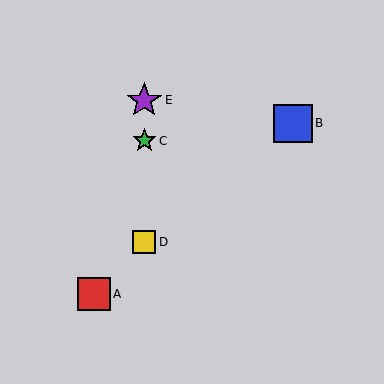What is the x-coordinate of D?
Object D is at x≈144.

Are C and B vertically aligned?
No, C is at x≈144 and B is at x≈293.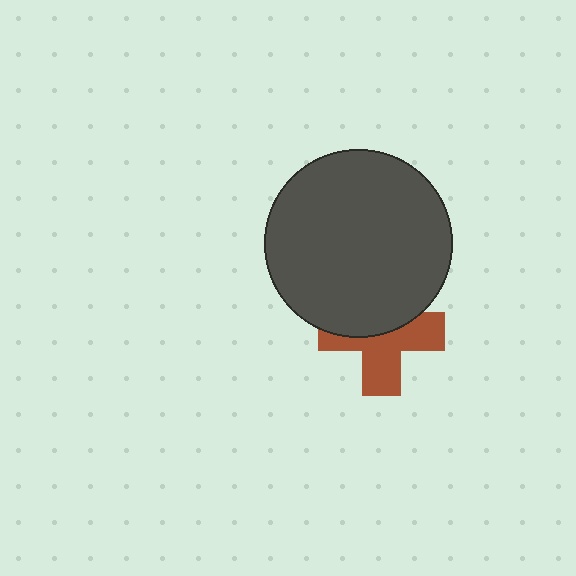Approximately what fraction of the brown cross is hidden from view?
Roughly 45% of the brown cross is hidden behind the dark gray circle.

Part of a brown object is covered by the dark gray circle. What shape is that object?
It is a cross.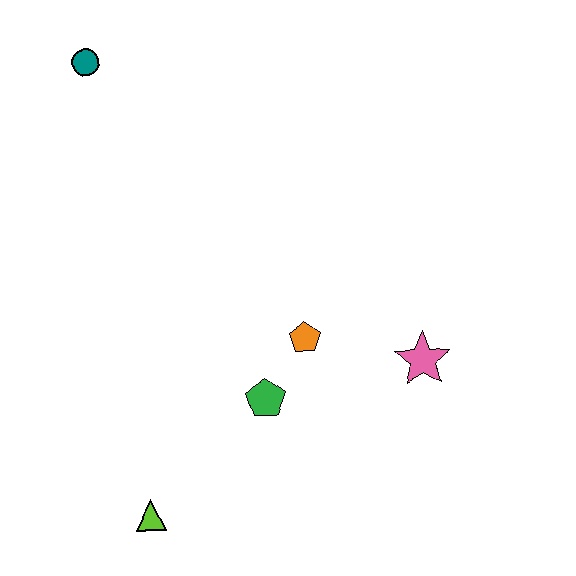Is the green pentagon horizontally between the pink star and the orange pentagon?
No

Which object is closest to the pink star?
The orange pentagon is closest to the pink star.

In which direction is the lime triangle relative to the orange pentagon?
The lime triangle is below the orange pentagon.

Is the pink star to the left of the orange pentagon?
No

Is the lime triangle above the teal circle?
No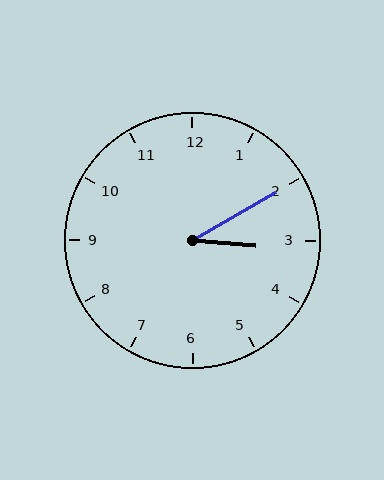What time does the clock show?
3:10.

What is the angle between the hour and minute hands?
Approximately 35 degrees.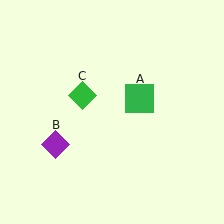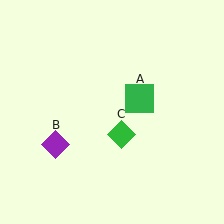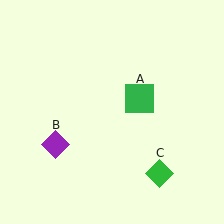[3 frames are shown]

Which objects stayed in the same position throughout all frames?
Green square (object A) and purple diamond (object B) remained stationary.